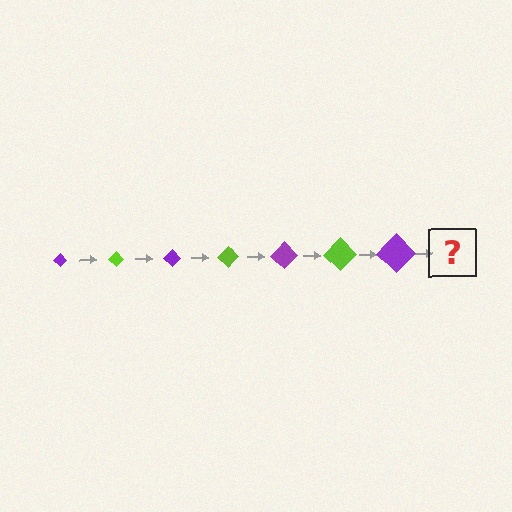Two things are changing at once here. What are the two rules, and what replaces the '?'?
The two rules are that the diamond grows larger each step and the color cycles through purple and lime. The '?' should be a lime diamond, larger than the previous one.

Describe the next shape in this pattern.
It should be a lime diamond, larger than the previous one.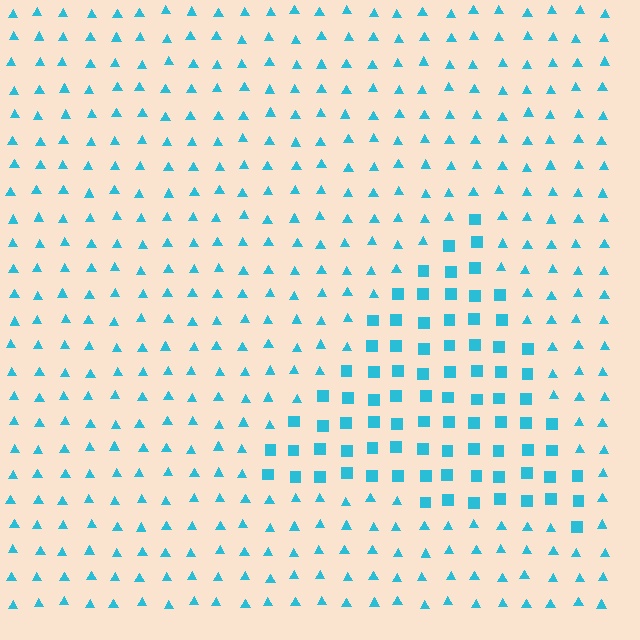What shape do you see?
I see a triangle.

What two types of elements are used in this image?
The image uses squares inside the triangle region and triangles outside it.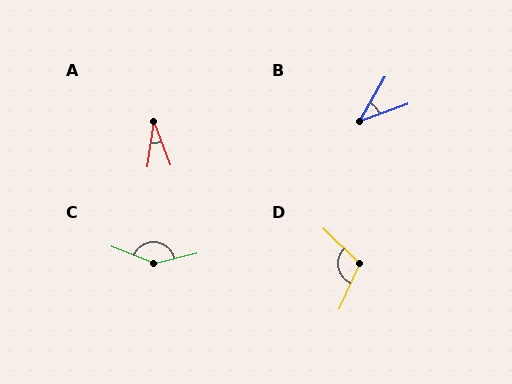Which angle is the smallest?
A, at approximately 29 degrees.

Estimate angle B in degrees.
Approximately 41 degrees.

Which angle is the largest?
C, at approximately 144 degrees.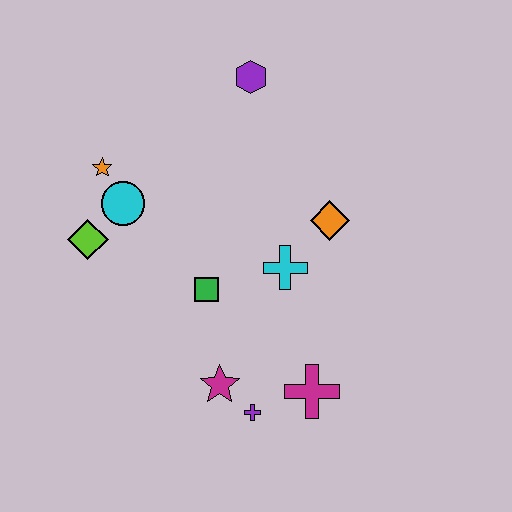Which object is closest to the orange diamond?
The cyan cross is closest to the orange diamond.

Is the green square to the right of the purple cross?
No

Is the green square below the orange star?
Yes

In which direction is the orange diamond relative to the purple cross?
The orange diamond is above the purple cross.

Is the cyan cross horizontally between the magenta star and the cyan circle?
No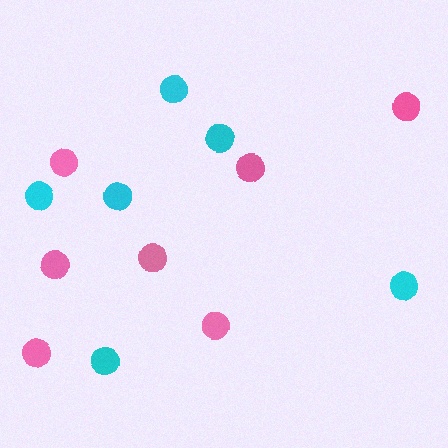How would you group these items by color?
There are 2 groups: one group of cyan circles (6) and one group of pink circles (7).